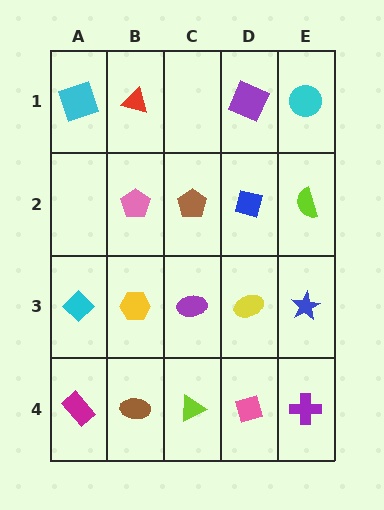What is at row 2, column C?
A brown pentagon.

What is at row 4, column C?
A lime triangle.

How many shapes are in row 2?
4 shapes.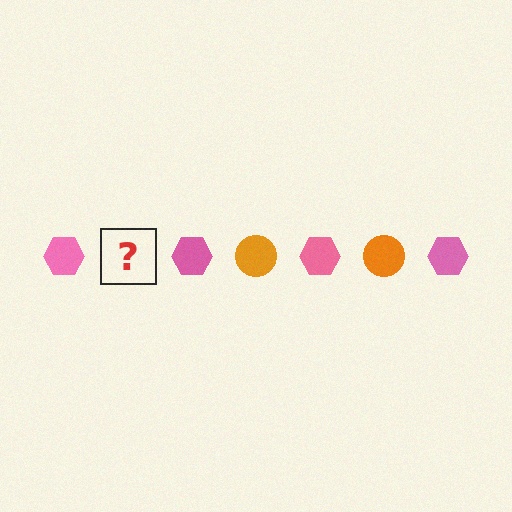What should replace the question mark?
The question mark should be replaced with an orange circle.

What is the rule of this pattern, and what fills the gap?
The rule is that the pattern alternates between pink hexagon and orange circle. The gap should be filled with an orange circle.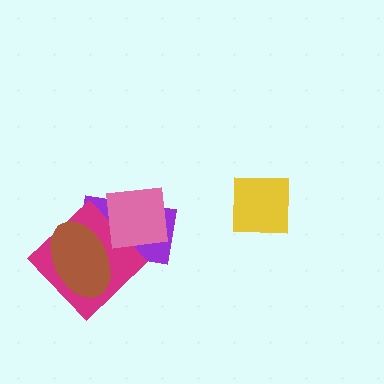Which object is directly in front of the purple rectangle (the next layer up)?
The magenta diamond is directly in front of the purple rectangle.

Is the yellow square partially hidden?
No, no other shape covers it.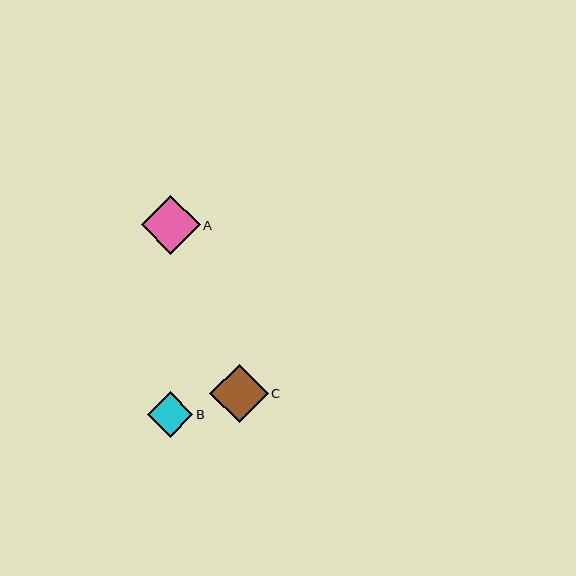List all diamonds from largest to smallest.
From largest to smallest: A, C, B.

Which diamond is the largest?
Diamond A is the largest with a size of approximately 58 pixels.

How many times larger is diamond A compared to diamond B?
Diamond A is approximately 1.3 times the size of diamond B.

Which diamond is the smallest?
Diamond B is the smallest with a size of approximately 46 pixels.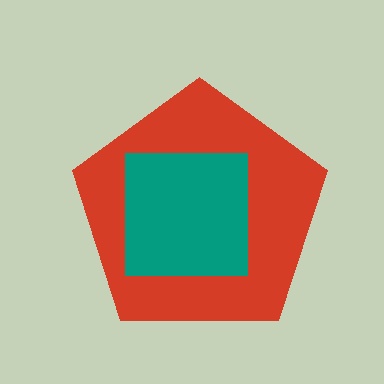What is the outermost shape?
The red pentagon.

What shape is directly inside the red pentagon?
The teal square.